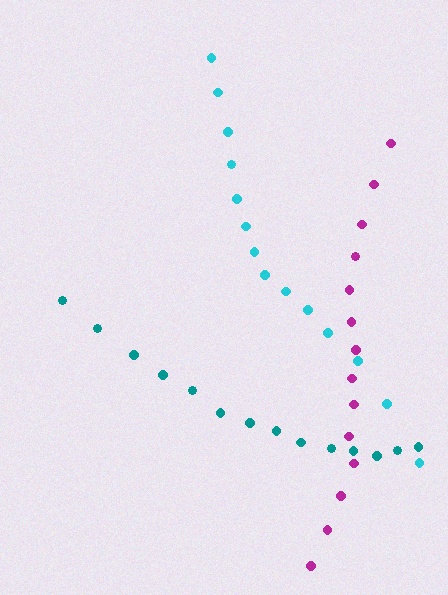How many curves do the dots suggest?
There are 3 distinct paths.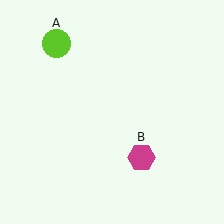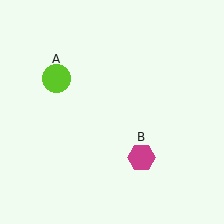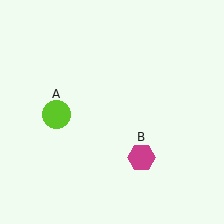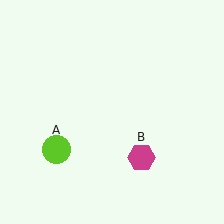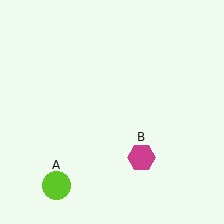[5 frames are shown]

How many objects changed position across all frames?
1 object changed position: lime circle (object A).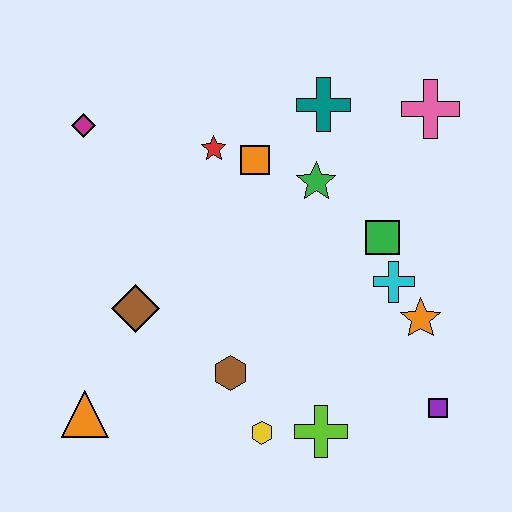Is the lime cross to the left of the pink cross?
Yes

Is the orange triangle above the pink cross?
No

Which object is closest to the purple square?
The orange star is closest to the purple square.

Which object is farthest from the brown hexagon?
The pink cross is farthest from the brown hexagon.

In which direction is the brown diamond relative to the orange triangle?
The brown diamond is above the orange triangle.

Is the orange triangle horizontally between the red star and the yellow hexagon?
No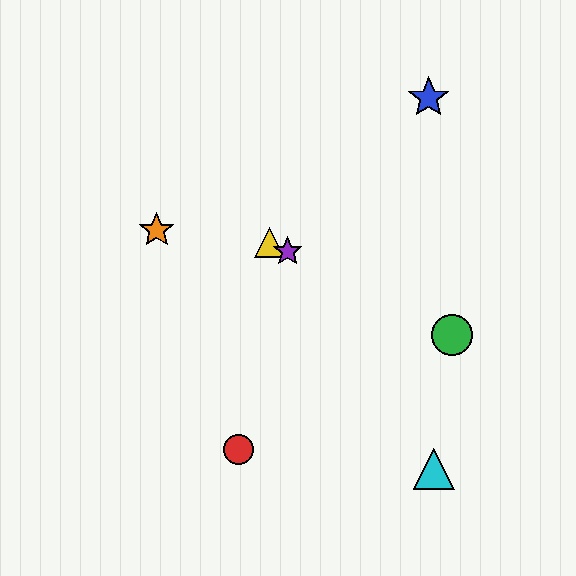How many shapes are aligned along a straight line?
3 shapes (the green circle, the yellow triangle, the purple star) are aligned along a straight line.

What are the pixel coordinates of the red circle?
The red circle is at (238, 450).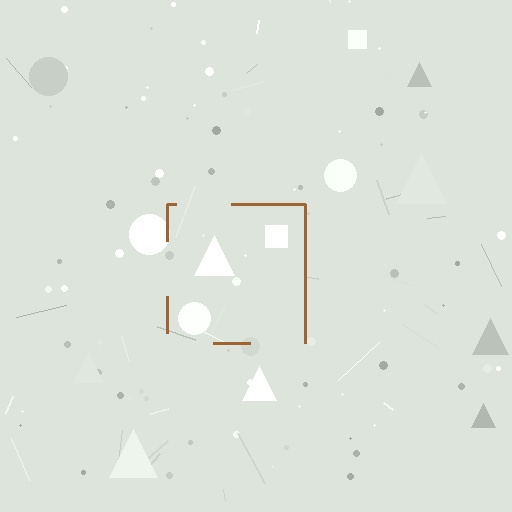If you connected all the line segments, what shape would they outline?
They would outline a square.